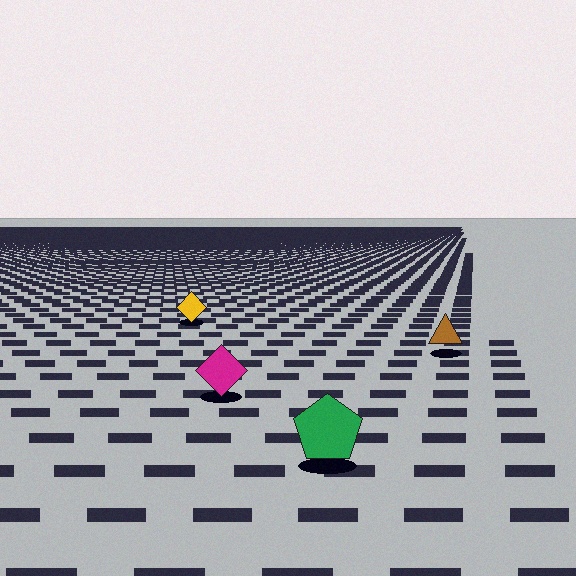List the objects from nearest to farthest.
From nearest to farthest: the green pentagon, the magenta diamond, the brown triangle, the yellow diamond.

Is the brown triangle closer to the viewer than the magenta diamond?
No. The magenta diamond is closer — you can tell from the texture gradient: the ground texture is coarser near it.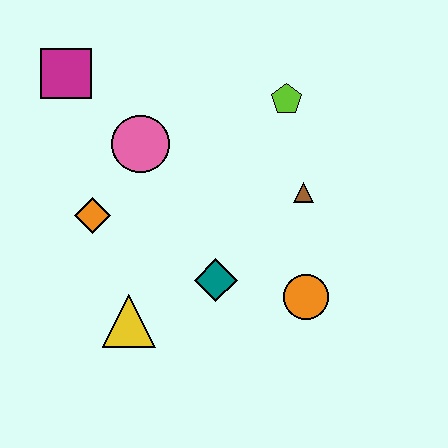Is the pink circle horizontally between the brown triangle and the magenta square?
Yes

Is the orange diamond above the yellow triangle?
Yes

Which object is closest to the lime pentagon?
The brown triangle is closest to the lime pentagon.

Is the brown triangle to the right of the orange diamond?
Yes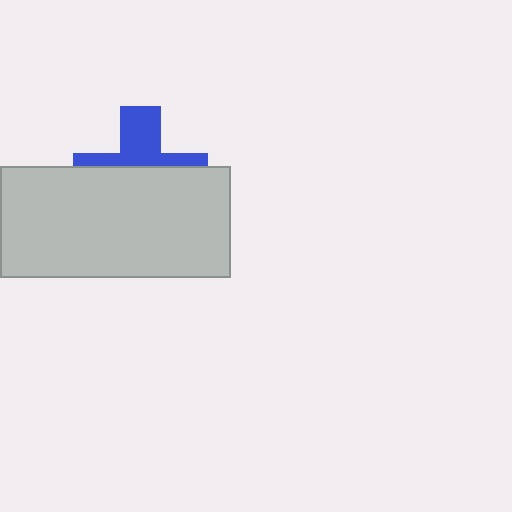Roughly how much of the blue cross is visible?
A small part of it is visible (roughly 39%).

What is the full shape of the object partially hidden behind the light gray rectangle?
The partially hidden object is a blue cross.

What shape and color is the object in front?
The object in front is a light gray rectangle.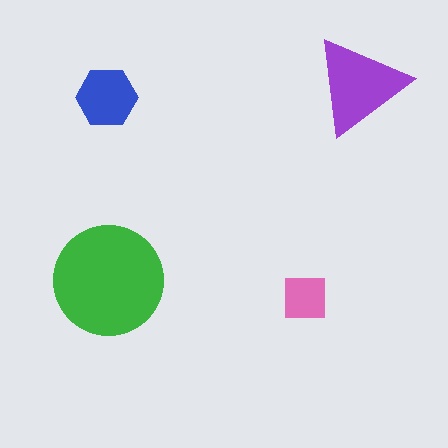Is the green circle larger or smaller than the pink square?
Larger.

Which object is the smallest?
The pink square.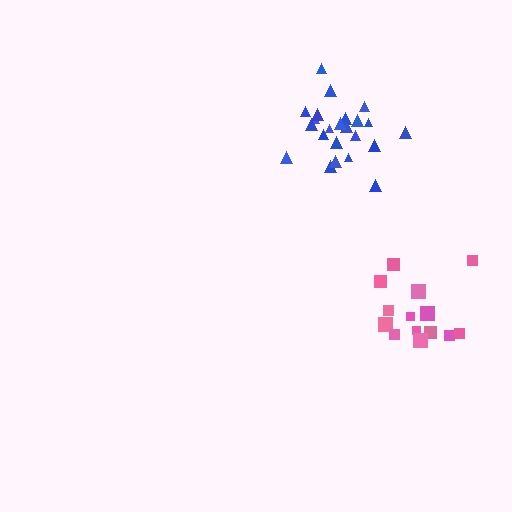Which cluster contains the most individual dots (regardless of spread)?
Blue (23).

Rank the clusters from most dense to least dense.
blue, pink.